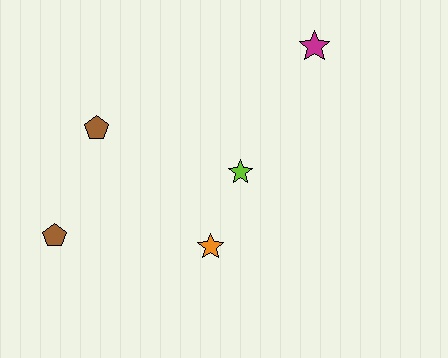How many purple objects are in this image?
There are no purple objects.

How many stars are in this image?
There are 3 stars.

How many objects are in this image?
There are 5 objects.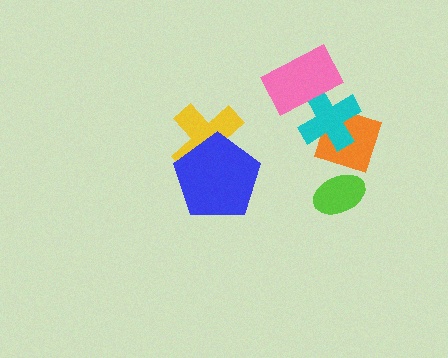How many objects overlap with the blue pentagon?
1 object overlaps with the blue pentagon.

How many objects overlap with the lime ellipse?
1 object overlaps with the lime ellipse.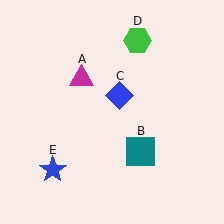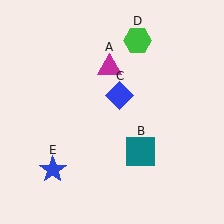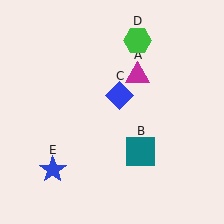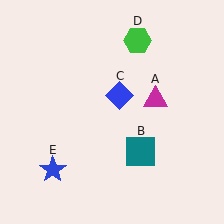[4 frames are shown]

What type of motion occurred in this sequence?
The magenta triangle (object A) rotated clockwise around the center of the scene.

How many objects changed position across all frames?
1 object changed position: magenta triangle (object A).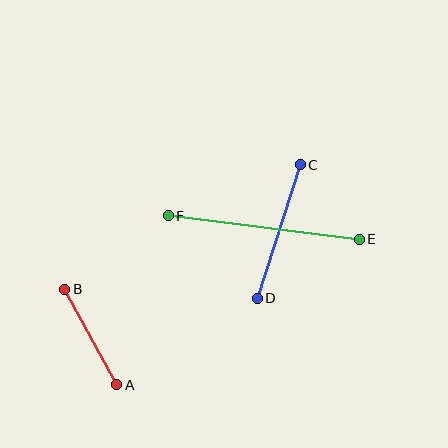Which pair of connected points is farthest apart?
Points E and F are farthest apart.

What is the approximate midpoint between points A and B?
The midpoint is at approximately (91, 337) pixels.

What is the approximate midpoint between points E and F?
The midpoint is at approximately (264, 227) pixels.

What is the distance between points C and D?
The distance is approximately 140 pixels.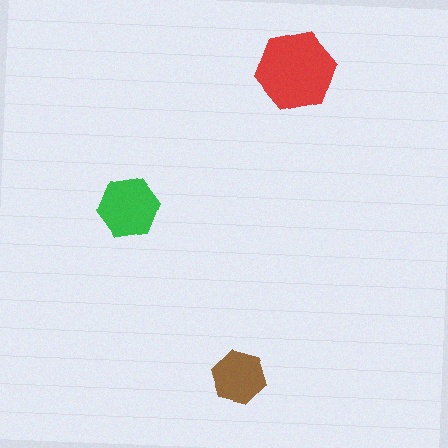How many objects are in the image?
There are 3 objects in the image.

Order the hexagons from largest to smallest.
the red one, the green one, the brown one.